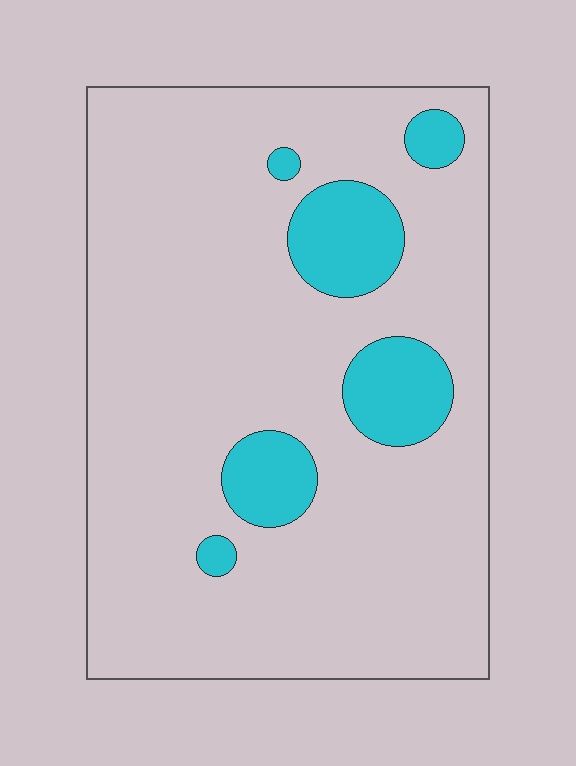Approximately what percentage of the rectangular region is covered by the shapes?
Approximately 15%.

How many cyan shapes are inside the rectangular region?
6.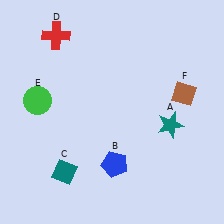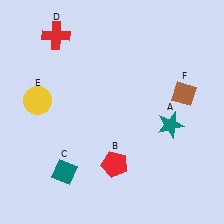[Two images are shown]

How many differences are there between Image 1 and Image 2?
There are 2 differences between the two images.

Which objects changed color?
B changed from blue to red. E changed from green to yellow.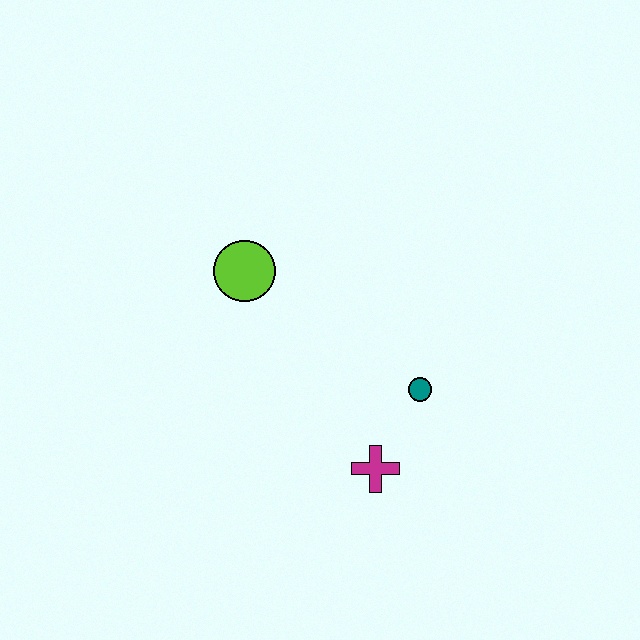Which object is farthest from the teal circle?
The lime circle is farthest from the teal circle.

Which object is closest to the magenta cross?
The teal circle is closest to the magenta cross.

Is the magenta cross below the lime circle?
Yes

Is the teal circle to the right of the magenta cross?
Yes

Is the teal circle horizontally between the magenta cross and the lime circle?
No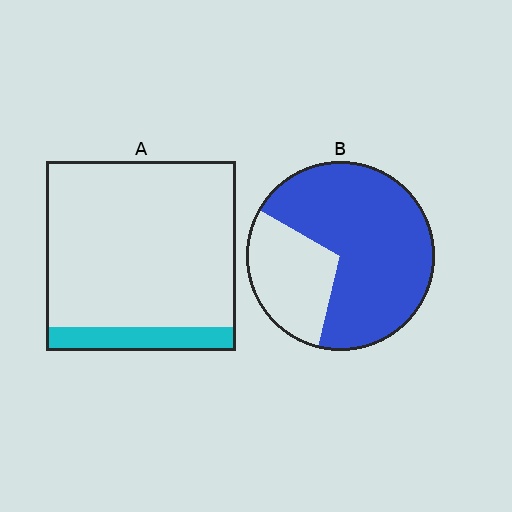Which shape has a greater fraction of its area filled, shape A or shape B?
Shape B.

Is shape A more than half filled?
No.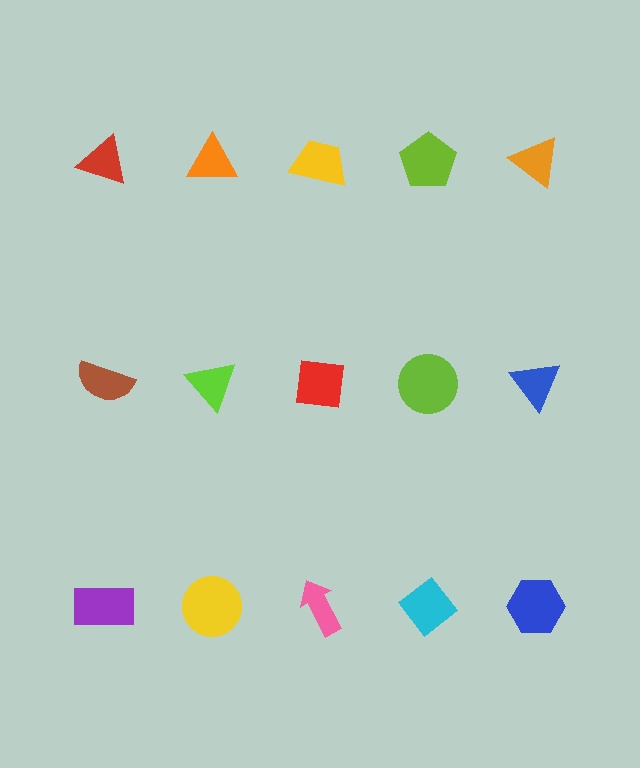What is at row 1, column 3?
A yellow trapezoid.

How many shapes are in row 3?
5 shapes.